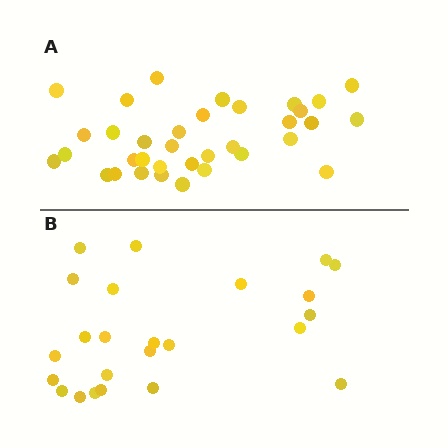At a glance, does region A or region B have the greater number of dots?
Region A (the top region) has more dots.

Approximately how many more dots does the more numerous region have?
Region A has roughly 12 or so more dots than region B.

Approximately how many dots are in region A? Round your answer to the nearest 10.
About 40 dots. (The exact count is 35, which rounds to 40.)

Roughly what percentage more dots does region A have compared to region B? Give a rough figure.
About 45% more.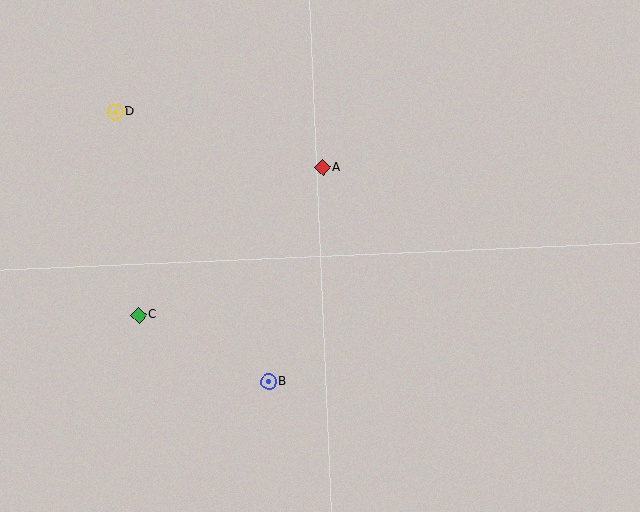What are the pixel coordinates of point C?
Point C is at (139, 315).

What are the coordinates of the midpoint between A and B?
The midpoint between A and B is at (296, 274).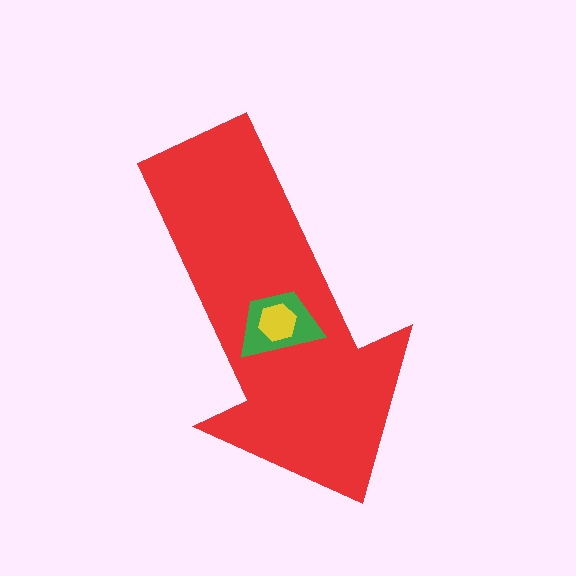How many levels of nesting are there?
3.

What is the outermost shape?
The red arrow.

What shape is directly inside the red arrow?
The green trapezoid.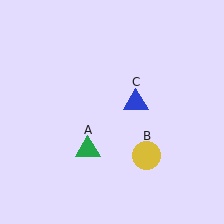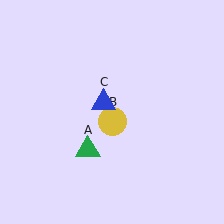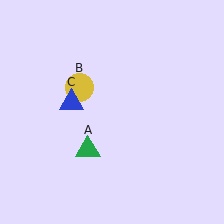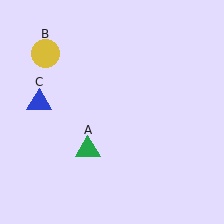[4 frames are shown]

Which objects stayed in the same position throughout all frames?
Green triangle (object A) remained stationary.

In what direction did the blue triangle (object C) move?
The blue triangle (object C) moved left.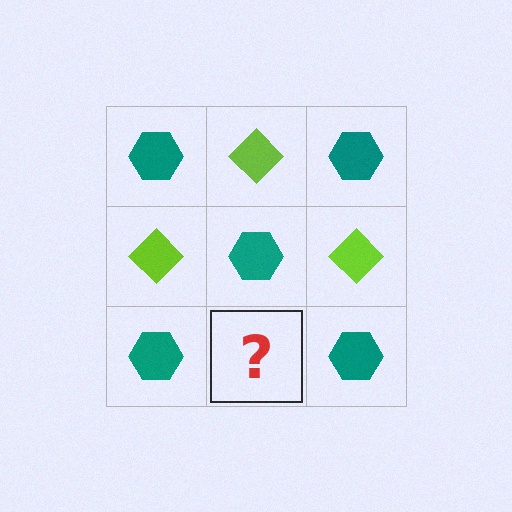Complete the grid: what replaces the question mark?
The question mark should be replaced with a lime diamond.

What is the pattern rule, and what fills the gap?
The rule is that it alternates teal hexagon and lime diamond in a checkerboard pattern. The gap should be filled with a lime diamond.